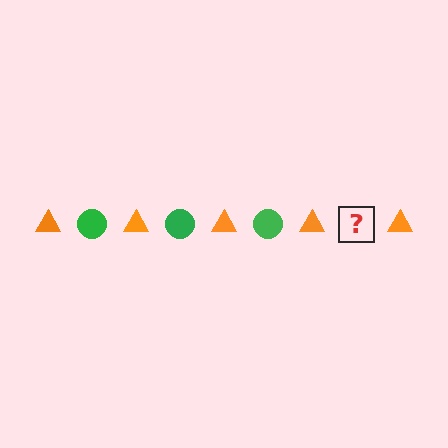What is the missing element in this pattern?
The missing element is a green circle.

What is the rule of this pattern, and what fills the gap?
The rule is that the pattern alternates between orange triangle and green circle. The gap should be filled with a green circle.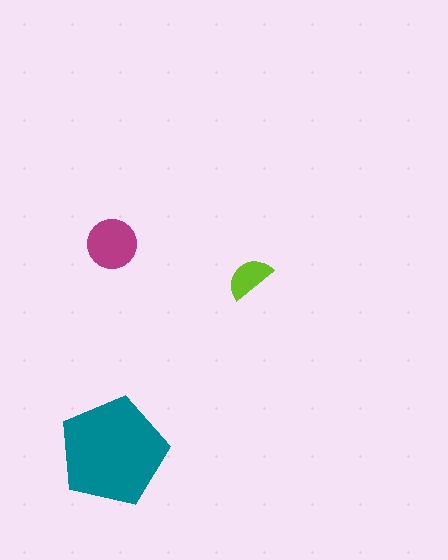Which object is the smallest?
The lime semicircle.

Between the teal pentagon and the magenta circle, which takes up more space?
The teal pentagon.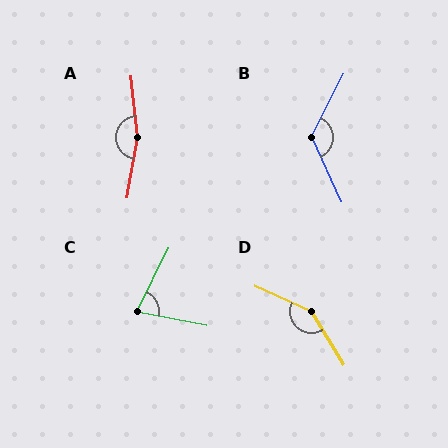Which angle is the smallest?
C, at approximately 75 degrees.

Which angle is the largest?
A, at approximately 165 degrees.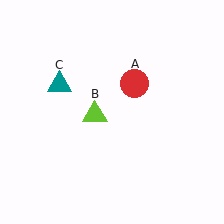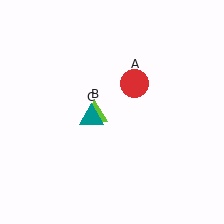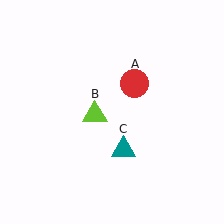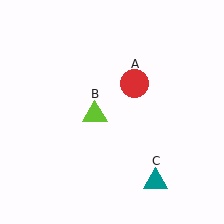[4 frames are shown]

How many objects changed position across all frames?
1 object changed position: teal triangle (object C).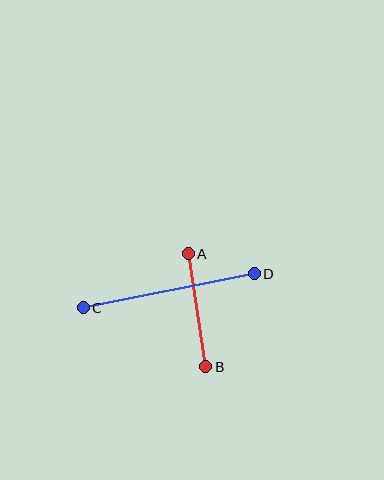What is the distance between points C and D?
The distance is approximately 174 pixels.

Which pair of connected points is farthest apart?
Points C and D are farthest apart.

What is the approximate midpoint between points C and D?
The midpoint is at approximately (169, 291) pixels.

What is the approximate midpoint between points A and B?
The midpoint is at approximately (197, 310) pixels.